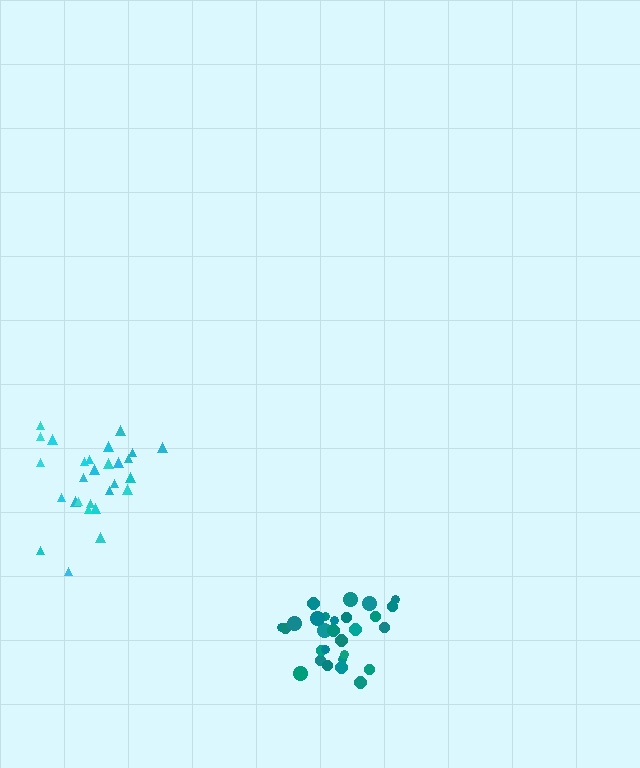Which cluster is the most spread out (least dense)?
Cyan.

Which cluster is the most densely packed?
Teal.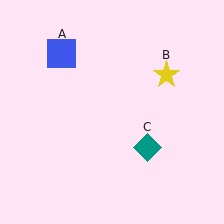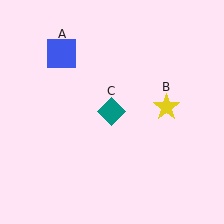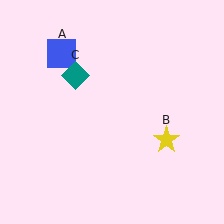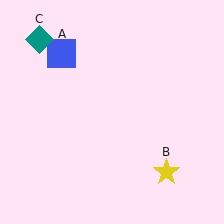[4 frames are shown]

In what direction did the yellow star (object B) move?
The yellow star (object B) moved down.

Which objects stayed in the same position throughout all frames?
Blue square (object A) remained stationary.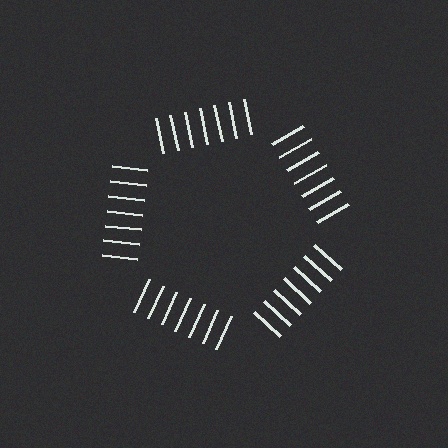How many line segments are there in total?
35 — 7 along each of the 5 edges.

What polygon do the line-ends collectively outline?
An illusory pentagon — the line segments terminate on its edges but no continuous stroke is drawn.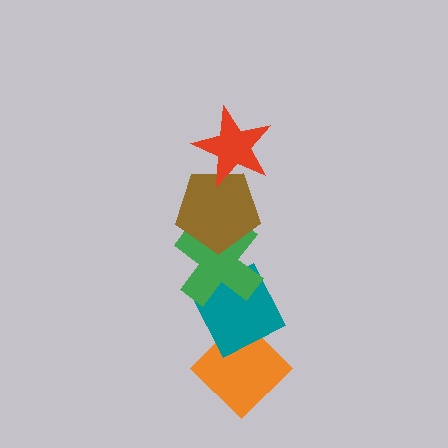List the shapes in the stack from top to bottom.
From top to bottom: the red star, the brown pentagon, the green cross, the teal diamond, the orange diamond.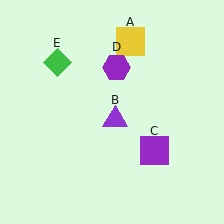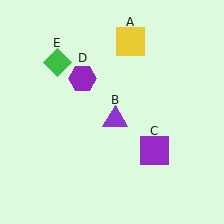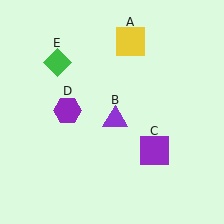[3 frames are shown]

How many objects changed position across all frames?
1 object changed position: purple hexagon (object D).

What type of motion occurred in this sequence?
The purple hexagon (object D) rotated counterclockwise around the center of the scene.